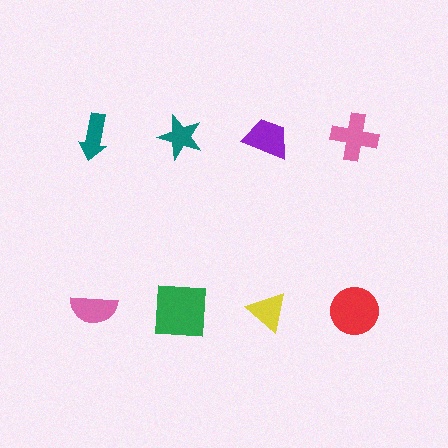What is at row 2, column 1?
A pink semicircle.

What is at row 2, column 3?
A yellow triangle.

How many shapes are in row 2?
4 shapes.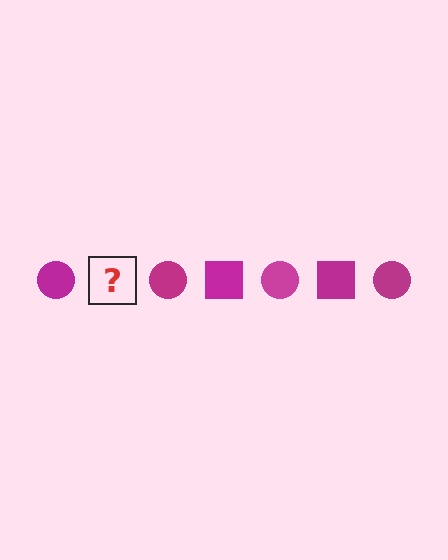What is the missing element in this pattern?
The missing element is a magenta square.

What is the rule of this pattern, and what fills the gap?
The rule is that the pattern cycles through circle, square shapes in magenta. The gap should be filled with a magenta square.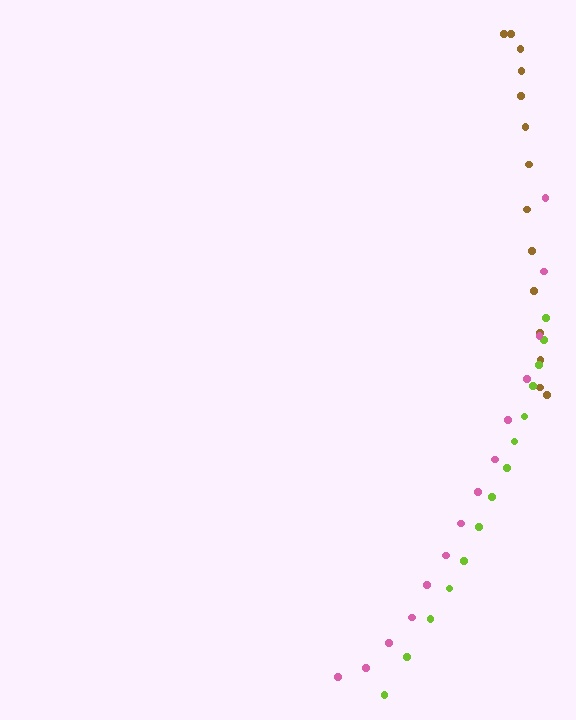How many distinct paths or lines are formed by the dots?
There are 3 distinct paths.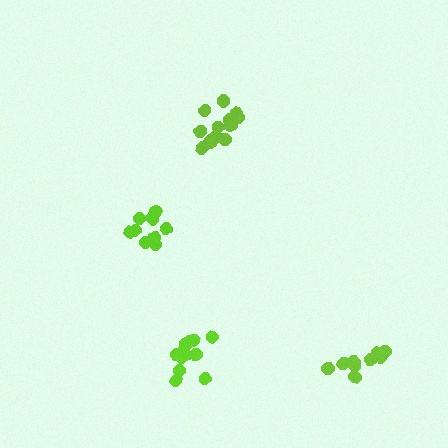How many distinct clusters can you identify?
There are 4 distinct clusters.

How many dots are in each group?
Group 1: 9 dots, Group 2: 12 dots, Group 3: 13 dots, Group 4: 9 dots (43 total).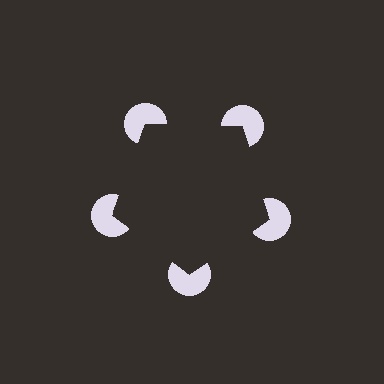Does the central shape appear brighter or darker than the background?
It typically appears slightly darker than the background, even though no actual brightness change is drawn.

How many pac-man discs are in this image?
There are 5 — one at each vertex of the illusory pentagon.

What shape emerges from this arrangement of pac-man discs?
An illusory pentagon — its edges are inferred from the aligned wedge cuts in the pac-man discs, not physically drawn.